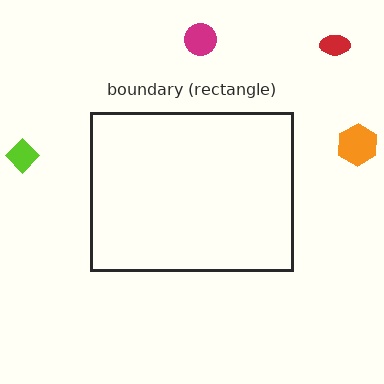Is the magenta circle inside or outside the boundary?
Outside.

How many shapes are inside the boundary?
0 inside, 4 outside.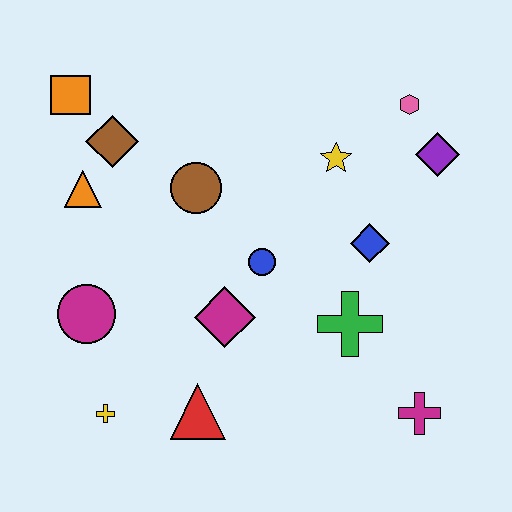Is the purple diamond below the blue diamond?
No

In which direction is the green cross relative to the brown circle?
The green cross is to the right of the brown circle.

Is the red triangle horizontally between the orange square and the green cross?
Yes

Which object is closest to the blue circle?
The magenta diamond is closest to the blue circle.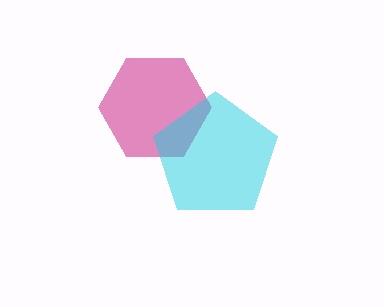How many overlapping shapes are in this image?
There are 2 overlapping shapes in the image.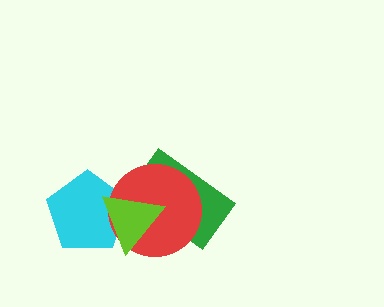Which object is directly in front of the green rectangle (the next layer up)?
The red circle is directly in front of the green rectangle.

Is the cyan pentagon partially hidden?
Yes, it is partially covered by another shape.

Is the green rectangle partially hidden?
Yes, it is partially covered by another shape.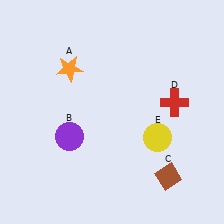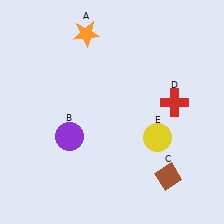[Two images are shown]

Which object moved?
The orange star (A) moved up.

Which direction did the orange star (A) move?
The orange star (A) moved up.